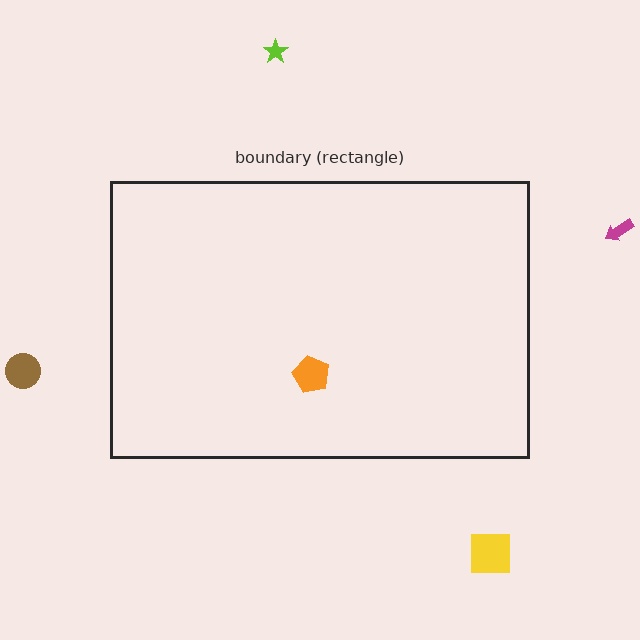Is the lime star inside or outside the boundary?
Outside.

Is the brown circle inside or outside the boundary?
Outside.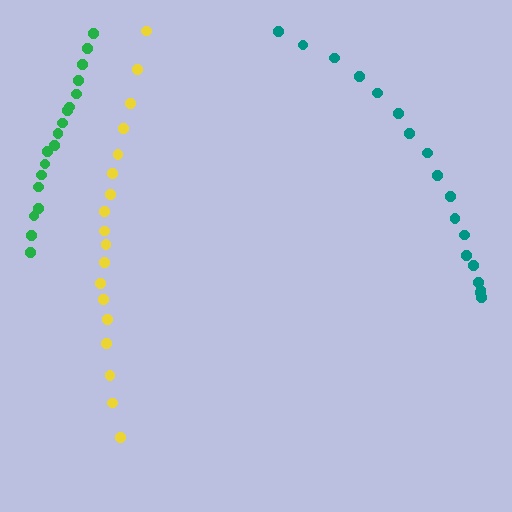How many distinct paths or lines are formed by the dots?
There are 3 distinct paths.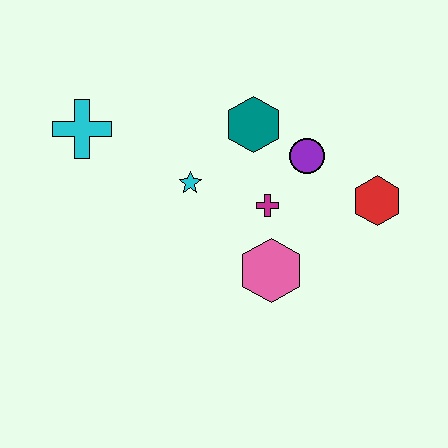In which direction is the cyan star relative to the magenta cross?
The cyan star is to the left of the magenta cross.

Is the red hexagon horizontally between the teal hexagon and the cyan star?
No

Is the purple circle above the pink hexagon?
Yes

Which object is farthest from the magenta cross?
The cyan cross is farthest from the magenta cross.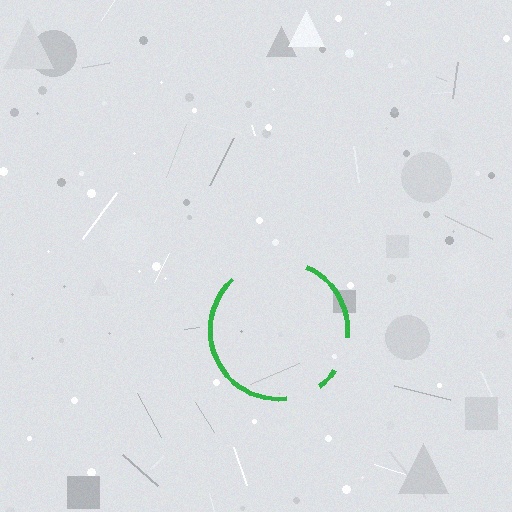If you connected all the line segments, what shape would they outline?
They would outline a circle.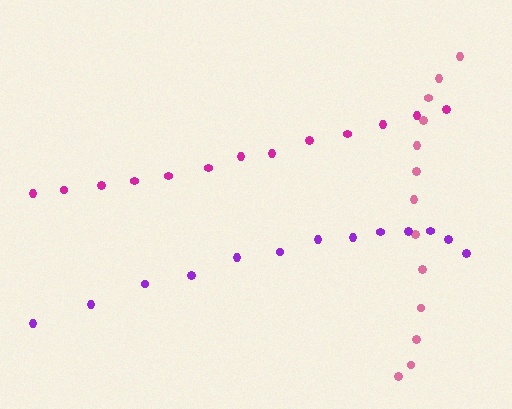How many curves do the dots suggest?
There are 3 distinct paths.